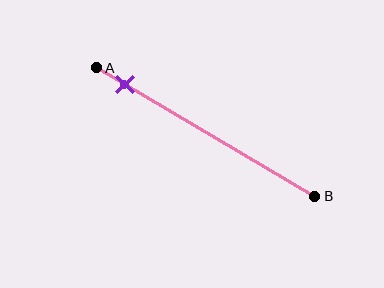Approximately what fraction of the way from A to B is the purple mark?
The purple mark is approximately 15% of the way from A to B.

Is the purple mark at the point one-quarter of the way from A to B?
No, the mark is at about 15% from A, not at the 25% one-quarter point.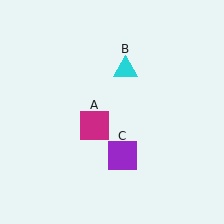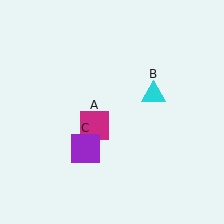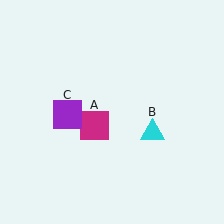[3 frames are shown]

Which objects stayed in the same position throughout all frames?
Magenta square (object A) remained stationary.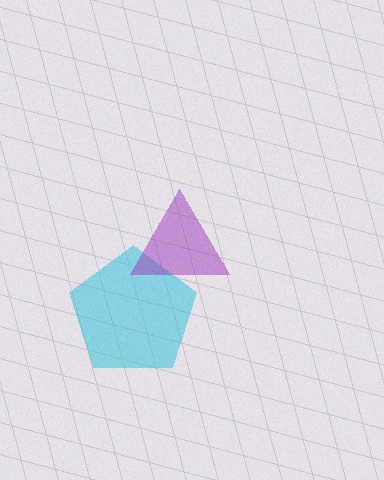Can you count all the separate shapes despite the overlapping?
Yes, there are 2 separate shapes.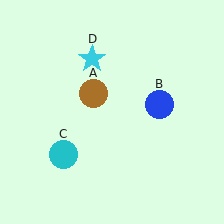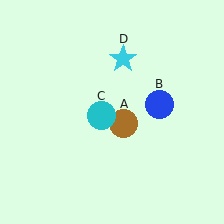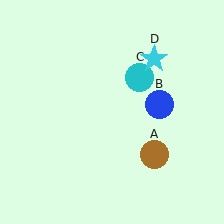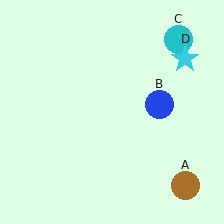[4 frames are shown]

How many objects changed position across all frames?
3 objects changed position: brown circle (object A), cyan circle (object C), cyan star (object D).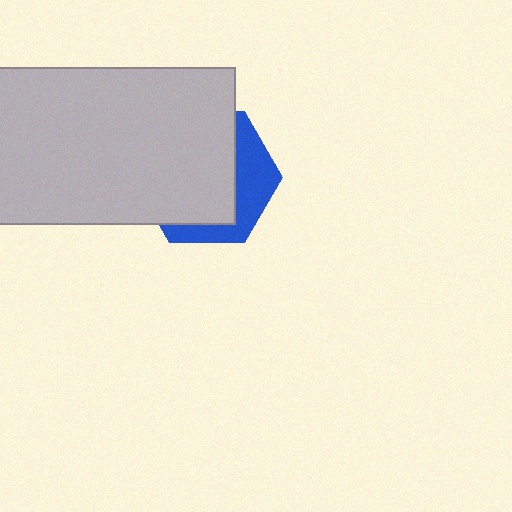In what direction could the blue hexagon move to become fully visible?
The blue hexagon could move toward the lower-right. That would shift it out from behind the light gray rectangle entirely.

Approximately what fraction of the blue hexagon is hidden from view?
Roughly 67% of the blue hexagon is hidden behind the light gray rectangle.